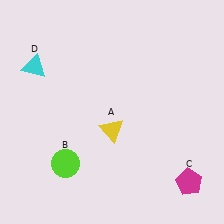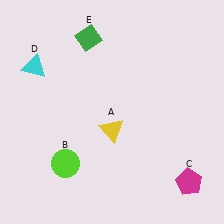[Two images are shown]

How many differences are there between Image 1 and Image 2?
There is 1 difference between the two images.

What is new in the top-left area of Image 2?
A green diamond (E) was added in the top-left area of Image 2.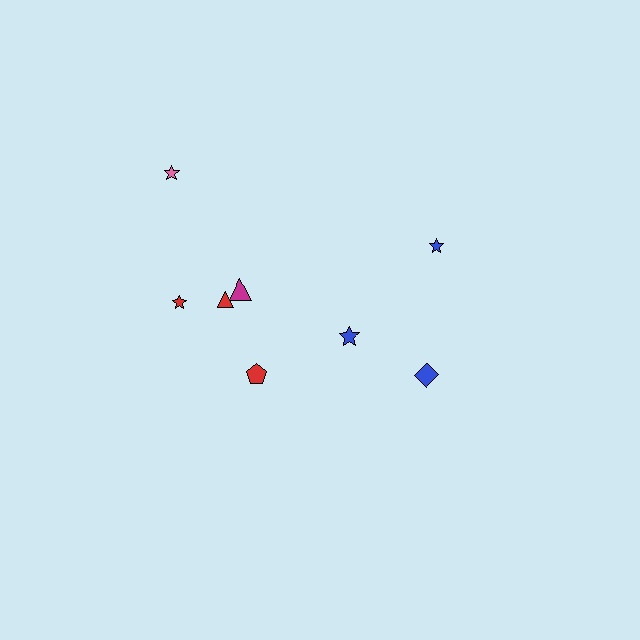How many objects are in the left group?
There are 5 objects.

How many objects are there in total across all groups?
There are 8 objects.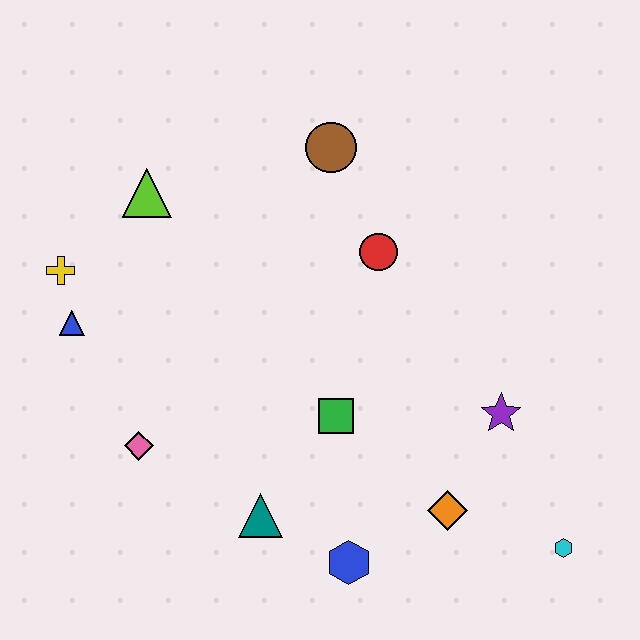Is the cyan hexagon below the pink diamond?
Yes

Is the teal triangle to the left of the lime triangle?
No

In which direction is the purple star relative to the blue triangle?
The purple star is to the right of the blue triangle.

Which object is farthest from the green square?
The yellow cross is farthest from the green square.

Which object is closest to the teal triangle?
The blue hexagon is closest to the teal triangle.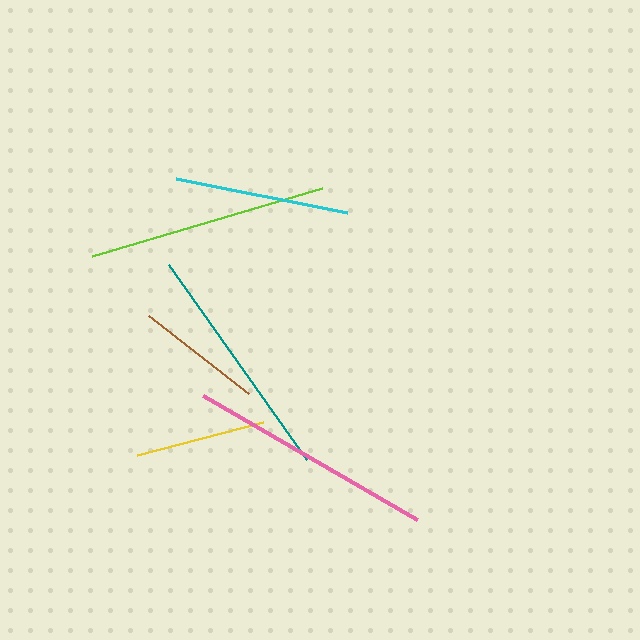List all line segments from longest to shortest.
From longest to shortest: pink, lime, teal, cyan, yellow, brown.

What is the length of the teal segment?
The teal segment is approximately 239 pixels long.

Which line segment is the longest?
The pink line is the longest at approximately 248 pixels.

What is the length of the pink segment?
The pink segment is approximately 248 pixels long.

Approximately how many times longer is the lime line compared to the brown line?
The lime line is approximately 1.9 times the length of the brown line.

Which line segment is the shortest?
The brown line is the shortest at approximately 127 pixels.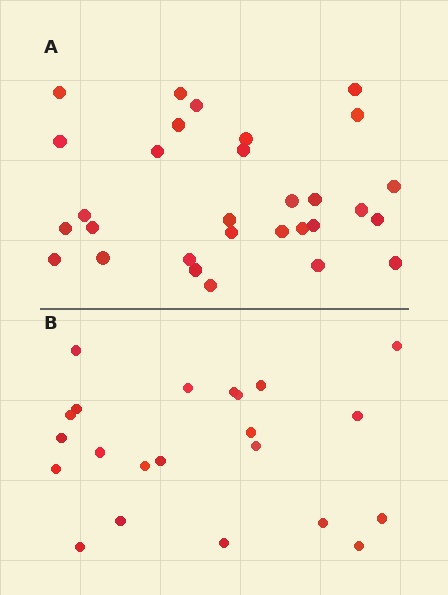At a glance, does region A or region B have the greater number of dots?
Region A (the top region) has more dots.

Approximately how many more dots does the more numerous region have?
Region A has roughly 8 or so more dots than region B.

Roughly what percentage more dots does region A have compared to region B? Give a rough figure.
About 35% more.